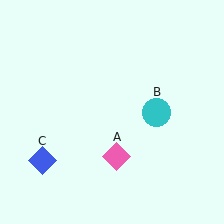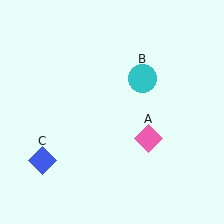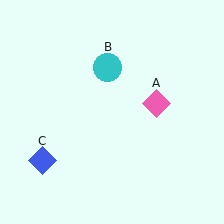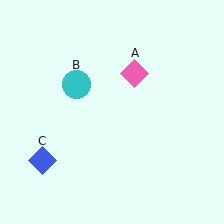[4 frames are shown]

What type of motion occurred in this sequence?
The pink diamond (object A), cyan circle (object B) rotated counterclockwise around the center of the scene.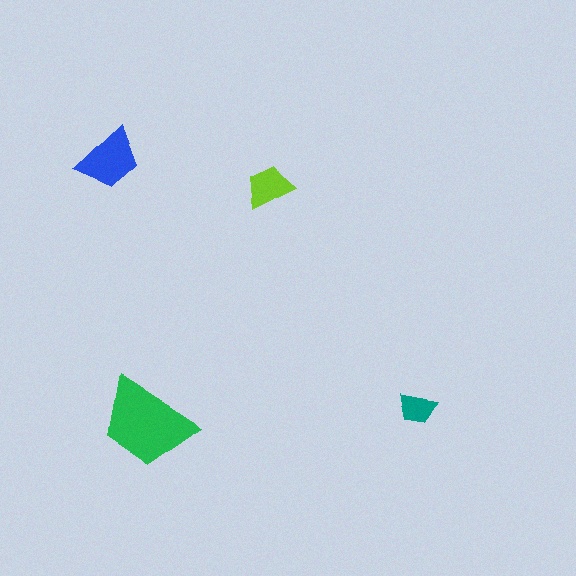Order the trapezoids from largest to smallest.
the green one, the blue one, the lime one, the teal one.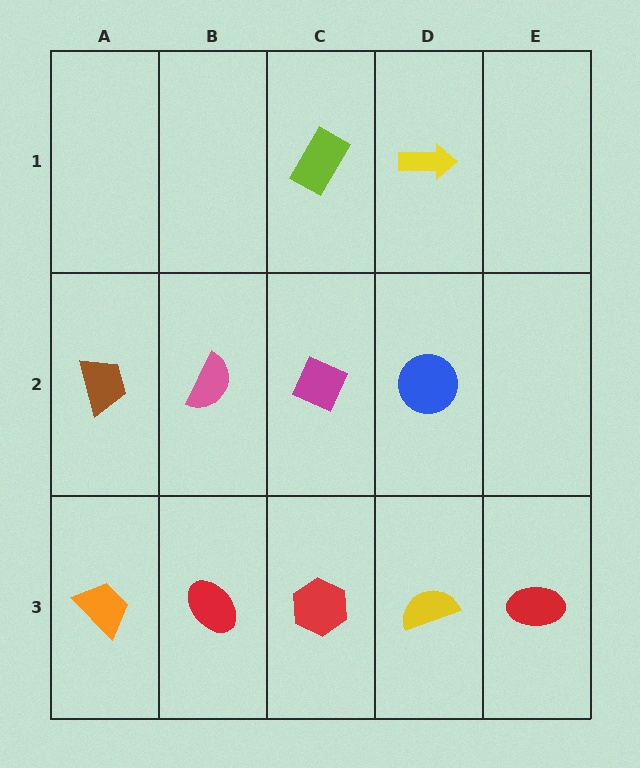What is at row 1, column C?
A lime rectangle.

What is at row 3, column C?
A red hexagon.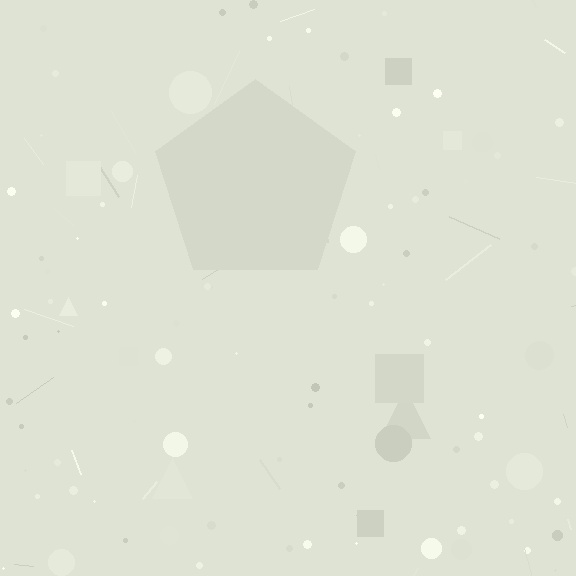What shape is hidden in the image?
A pentagon is hidden in the image.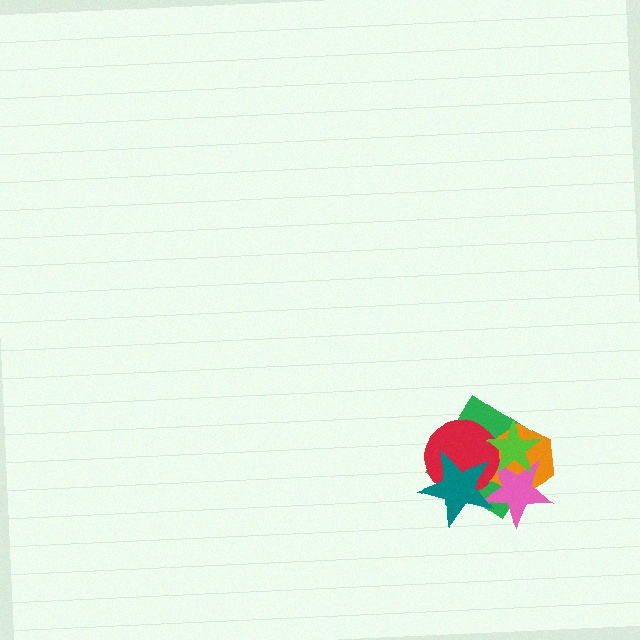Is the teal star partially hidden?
No, no other shape covers it.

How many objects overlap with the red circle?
5 objects overlap with the red circle.